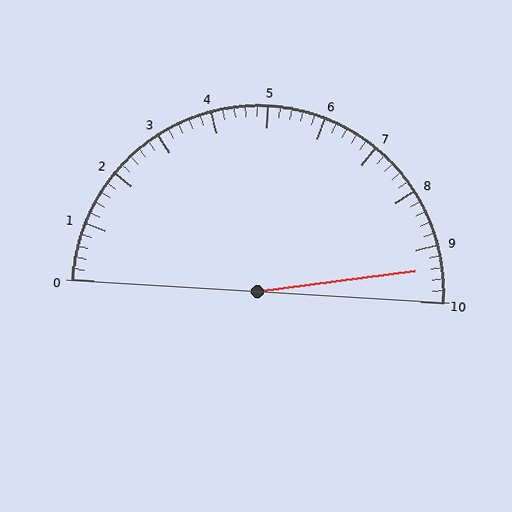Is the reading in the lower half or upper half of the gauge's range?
The reading is in the upper half of the range (0 to 10).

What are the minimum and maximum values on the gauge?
The gauge ranges from 0 to 10.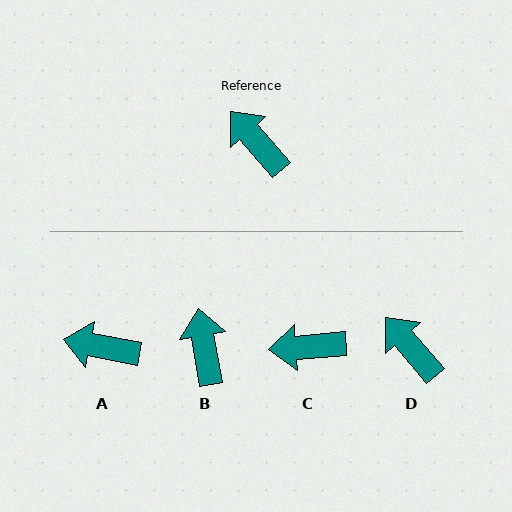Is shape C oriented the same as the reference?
No, it is off by about 54 degrees.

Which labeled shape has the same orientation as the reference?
D.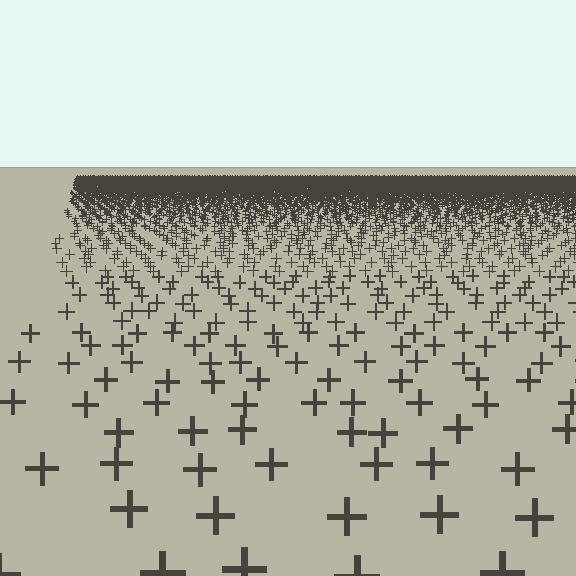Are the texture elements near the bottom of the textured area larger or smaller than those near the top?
Larger. Near the bottom, elements are closer to the viewer and appear at a bigger on-screen size.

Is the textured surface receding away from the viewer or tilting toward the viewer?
The surface is receding away from the viewer. Texture elements get smaller and denser toward the top.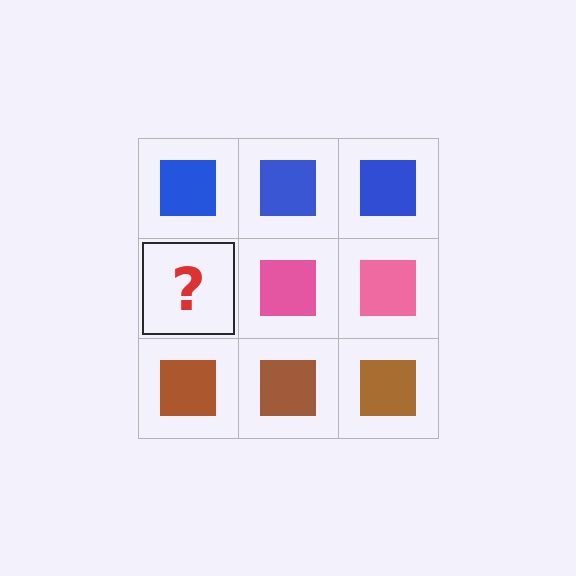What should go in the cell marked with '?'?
The missing cell should contain a pink square.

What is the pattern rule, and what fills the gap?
The rule is that each row has a consistent color. The gap should be filled with a pink square.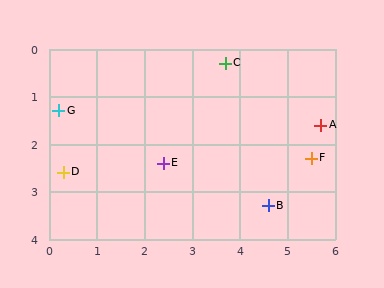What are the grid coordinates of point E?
Point E is at approximately (2.4, 2.4).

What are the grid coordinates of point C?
Point C is at approximately (3.7, 0.3).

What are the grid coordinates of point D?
Point D is at approximately (0.3, 2.6).